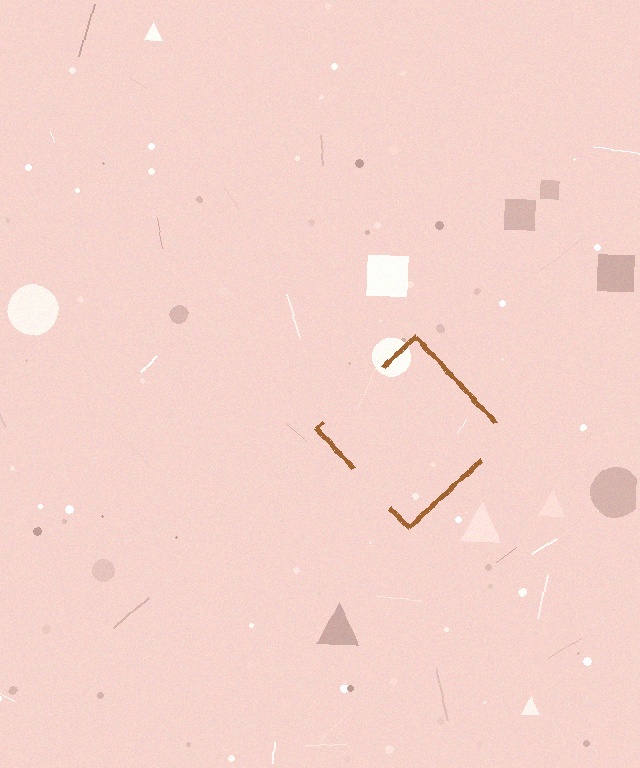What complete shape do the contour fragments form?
The contour fragments form a diamond.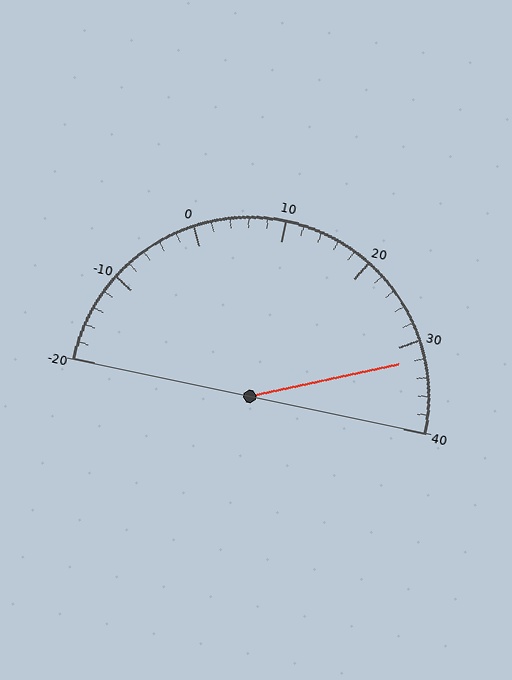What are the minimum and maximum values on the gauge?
The gauge ranges from -20 to 40.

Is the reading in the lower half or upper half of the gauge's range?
The reading is in the upper half of the range (-20 to 40).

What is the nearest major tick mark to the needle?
The nearest major tick mark is 30.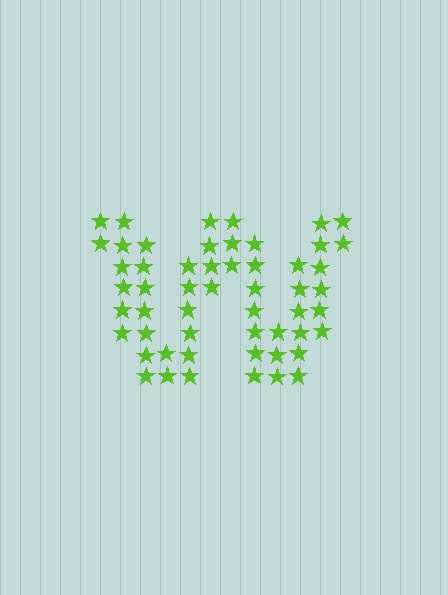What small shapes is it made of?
It is made of small stars.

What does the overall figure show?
The overall figure shows the letter W.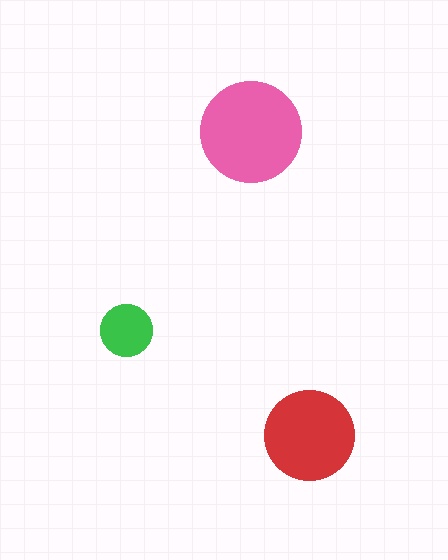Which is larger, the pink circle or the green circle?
The pink one.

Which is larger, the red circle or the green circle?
The red one.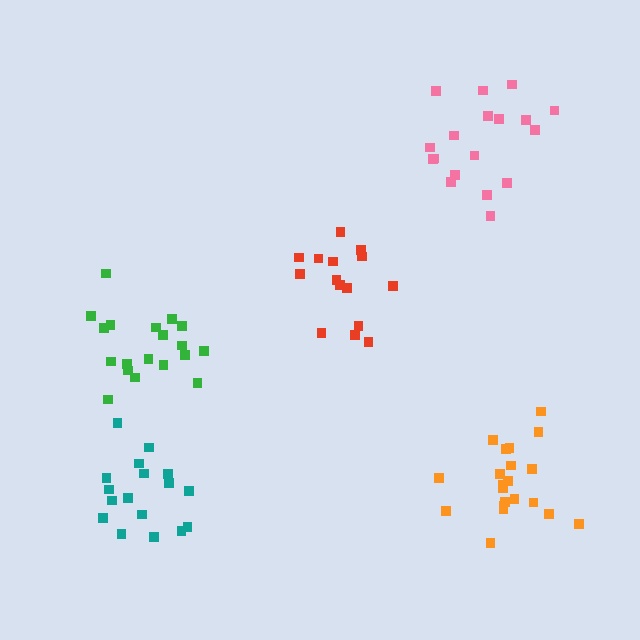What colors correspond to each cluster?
The clusters are colored: green, orange, red, pink, teal.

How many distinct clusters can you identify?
There are 5 distinct clusters.